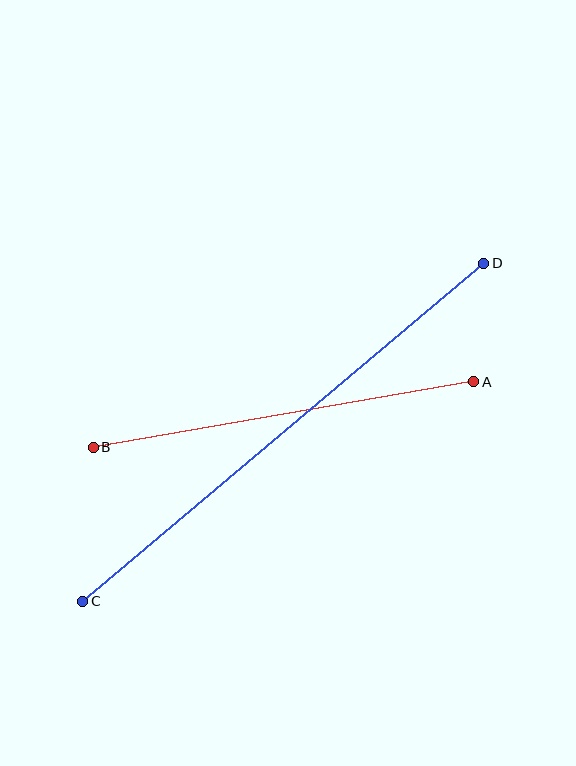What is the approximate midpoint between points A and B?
The midpoint is at approximately (284, 414) pixels.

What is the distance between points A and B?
The distance is approximately 386 pixels.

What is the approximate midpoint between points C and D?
The midpoint is at approximately (283, 432) pixels.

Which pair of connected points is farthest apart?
Points C and D are farthest apart.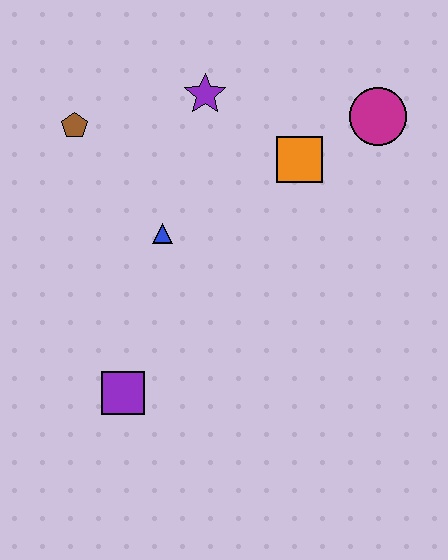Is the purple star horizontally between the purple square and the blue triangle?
No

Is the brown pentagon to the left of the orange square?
Yes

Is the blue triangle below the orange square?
Yes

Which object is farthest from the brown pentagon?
The magenta circle is farthest from the brown pentagon.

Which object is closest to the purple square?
The blue triangle is closest to the purple square.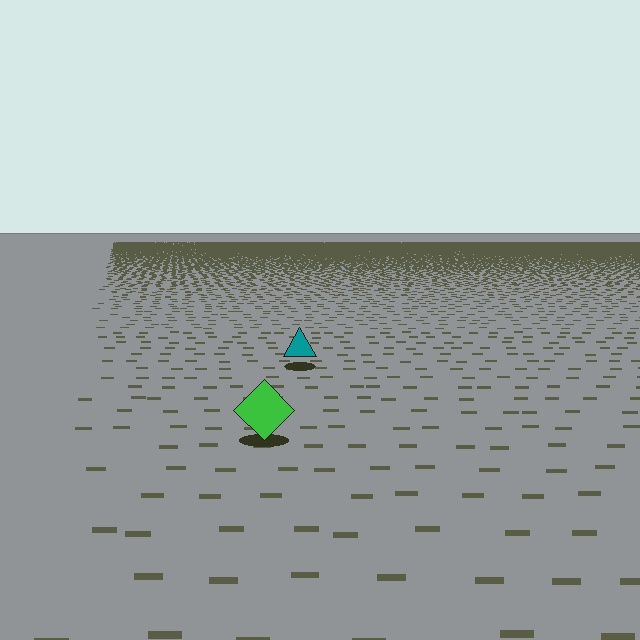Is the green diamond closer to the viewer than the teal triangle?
Yes. The green diamond is closer — you can tell from the texture gradient: the ground texture is coarser near it.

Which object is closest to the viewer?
The green diamond is closest. The texture marks near it are larger and more spread out.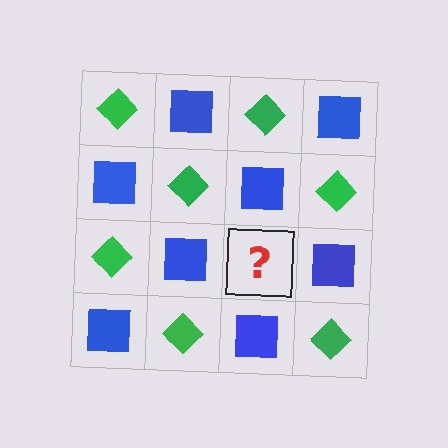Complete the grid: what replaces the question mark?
The question mark should be replaced with a green diamond.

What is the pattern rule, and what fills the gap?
The rule is that it alternates green diamond and blue square in a checkerboard pattern. The gap should be filled with a green diamond.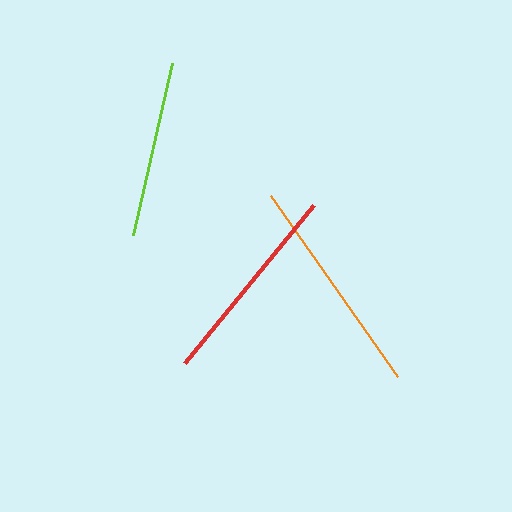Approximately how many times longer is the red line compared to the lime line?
The red line is approximately 1.2 times the length of the lime line.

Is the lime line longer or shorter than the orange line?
The orange line is longer than the lime line.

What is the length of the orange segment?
The orange segment is approximately 221 pixels long.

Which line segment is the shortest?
The lime line is the shortest at approximately 176 pixels.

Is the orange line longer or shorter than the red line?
The orange line is longer than the red line.